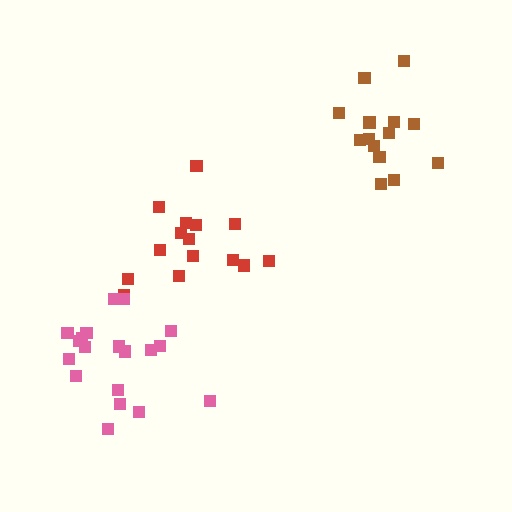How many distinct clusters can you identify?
There are 3 distinct clusters.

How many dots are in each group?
Group 1: 15 dots, Group 2: 14 dots, Group 3: 19 dots (48 total).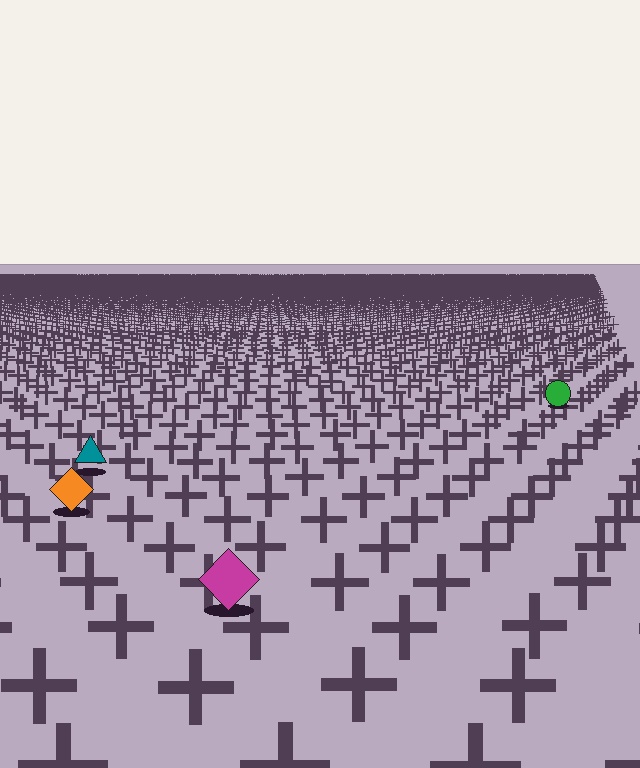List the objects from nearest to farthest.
From nearest to farthest: the magenta diamond, the orange diamond, the teal triangle, the green circle.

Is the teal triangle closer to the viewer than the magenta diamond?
No. The magenta diamond is closer — you can tell from the texture gradient: the ground texture is coarser near it.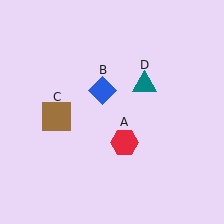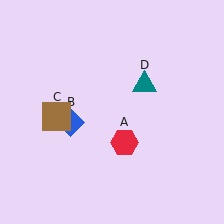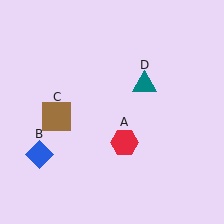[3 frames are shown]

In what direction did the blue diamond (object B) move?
The blue diamond (object B) moved down and to the left.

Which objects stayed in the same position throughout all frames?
Red hexagon (object A) and brown square (object C) and teal triangle (object D) remained stationary.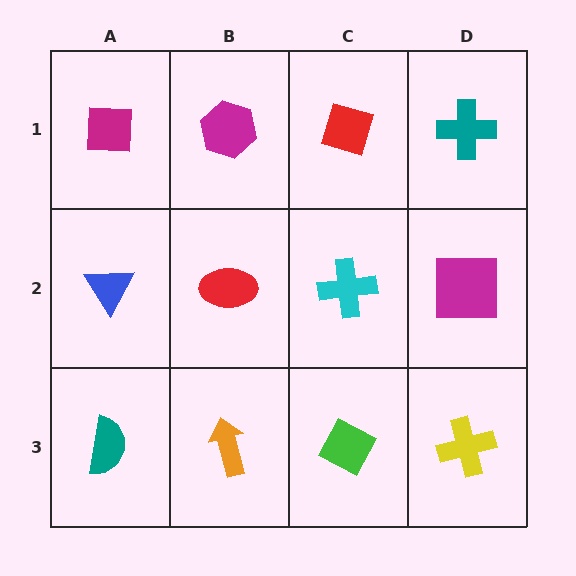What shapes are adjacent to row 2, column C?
A red diamond (row 1, column C), a green diamond (row 3, column C), a red ellipse (row 2, column B), a magenta square (row 2, column D).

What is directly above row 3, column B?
A red ellipse.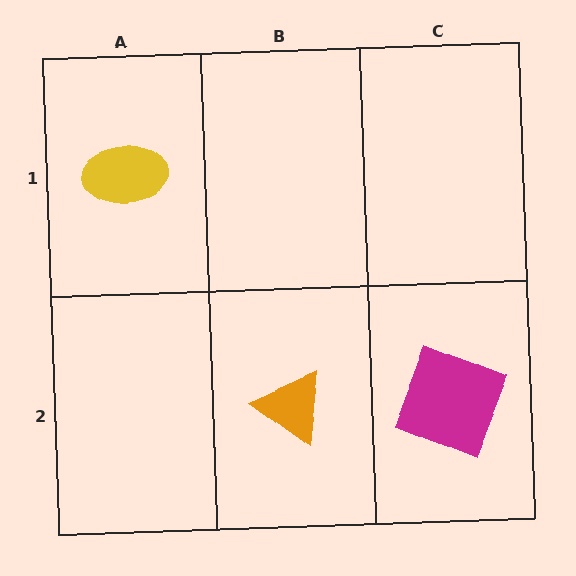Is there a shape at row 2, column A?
No, that cell is empty.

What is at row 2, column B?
An orange triangle.